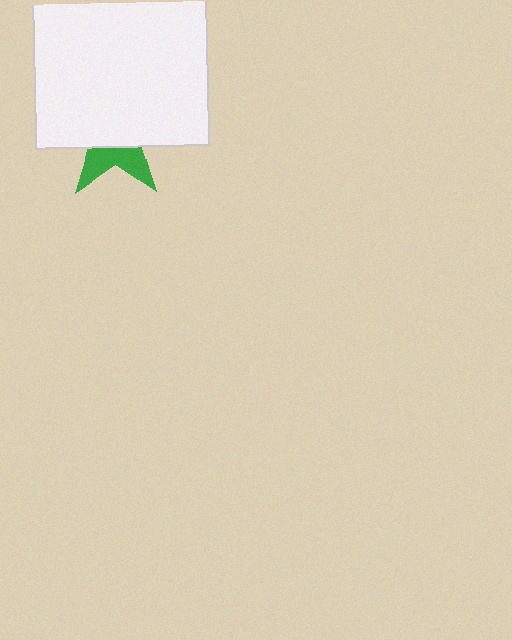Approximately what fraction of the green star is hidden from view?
Roughly 66% of the green star is hidden behind the white square.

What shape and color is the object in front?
The object in front is a white square.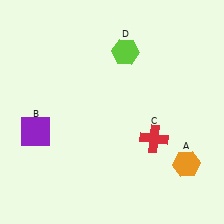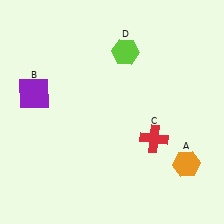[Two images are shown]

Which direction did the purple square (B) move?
The purple square (B) moved up.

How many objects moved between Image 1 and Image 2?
1 object moved between the two images.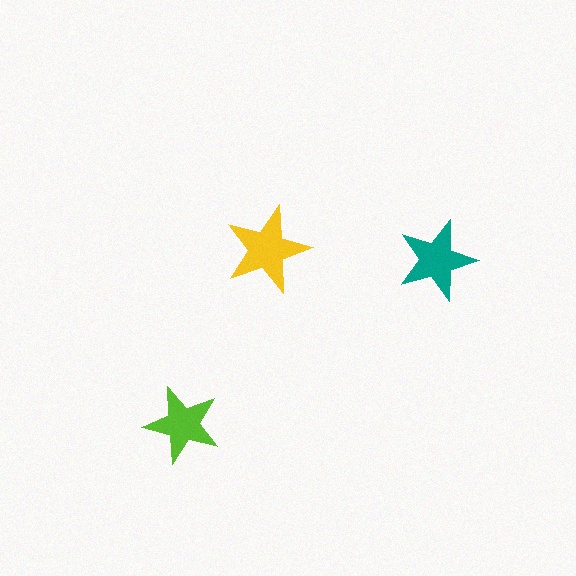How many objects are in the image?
There are 3 objects in the image.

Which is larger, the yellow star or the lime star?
The yellow one.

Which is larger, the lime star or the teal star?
The teal one.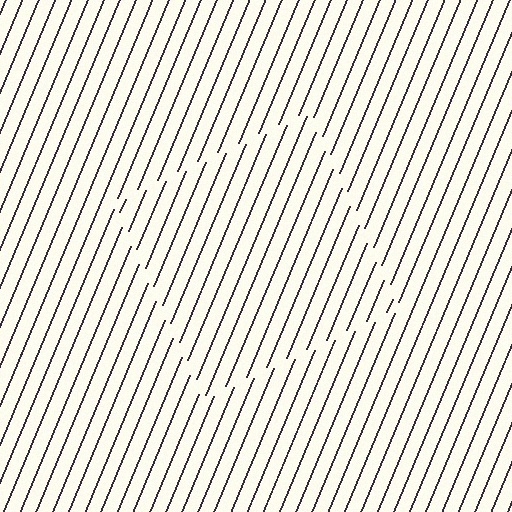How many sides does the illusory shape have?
4 sides — the line-ends trace a square.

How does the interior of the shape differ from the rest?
The interior of the shape contains the same grating, shifted by half a period — the contour is defined by the phase discontinuity where line-ends from the inner and outer gratings abut.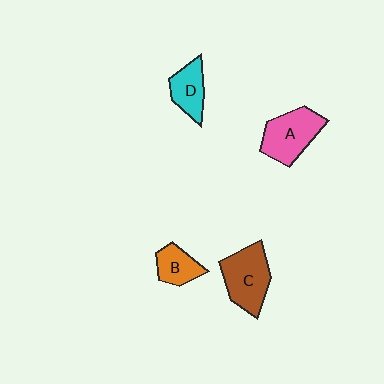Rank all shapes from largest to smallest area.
From largest to smallest: C (brown), A (pink), D (cyan), B (orange).